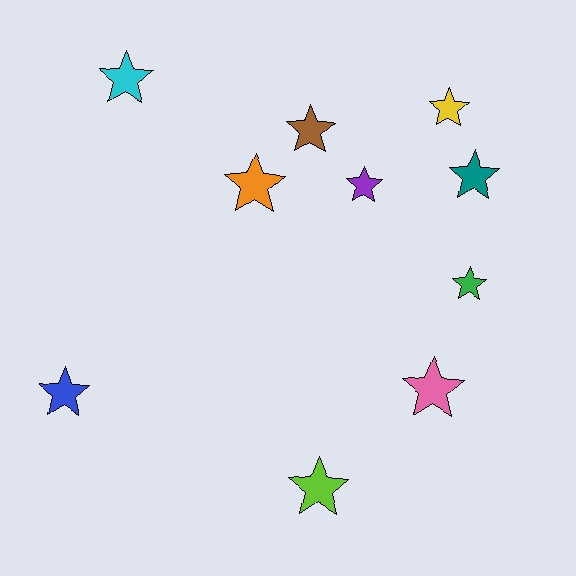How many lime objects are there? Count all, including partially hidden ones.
There is 1 lime object.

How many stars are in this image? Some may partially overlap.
There are 10 stars.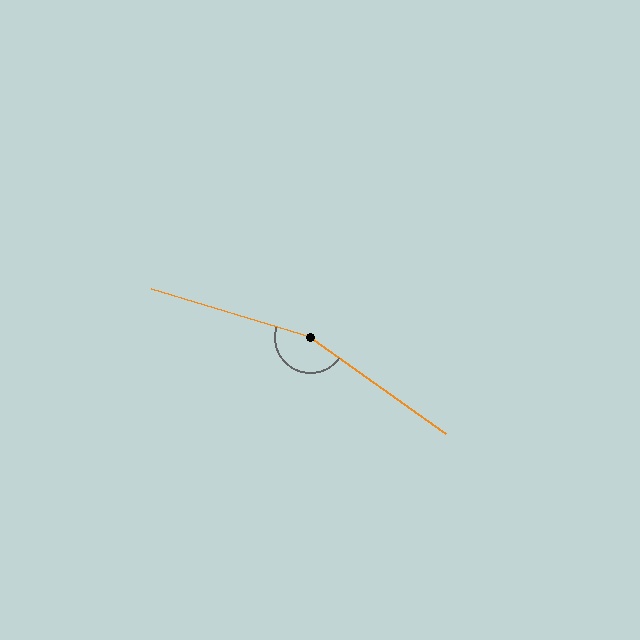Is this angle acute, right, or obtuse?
It is obtuse.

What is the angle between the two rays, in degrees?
Approximately 161 degrees.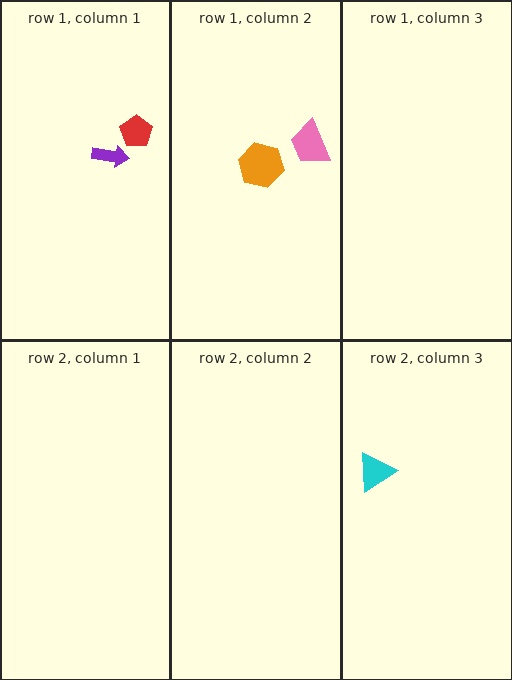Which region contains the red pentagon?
The row 1, column 1 region.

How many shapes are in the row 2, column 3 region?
1.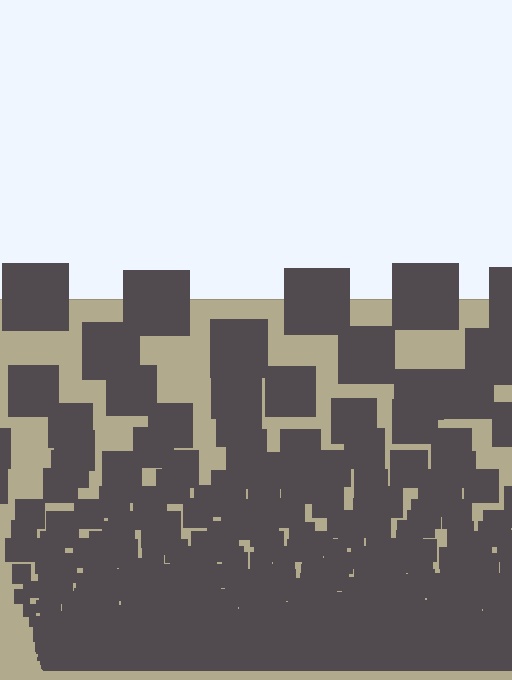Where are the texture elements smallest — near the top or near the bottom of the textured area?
Near the bottom.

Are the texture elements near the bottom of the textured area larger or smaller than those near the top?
Smaller. The gradient is inverted — elements near the bottom are smaller and denser.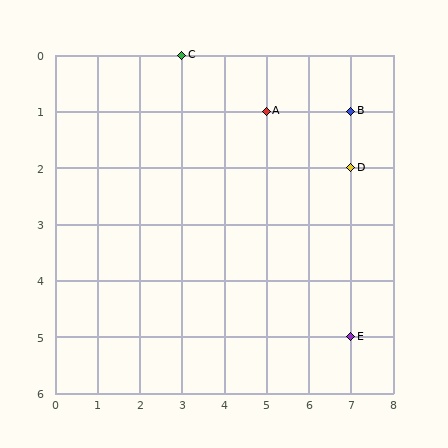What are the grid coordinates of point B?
Point B is at grid coordinates (7, 1).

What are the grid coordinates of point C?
Point C is at grid coordinates (3, 0).